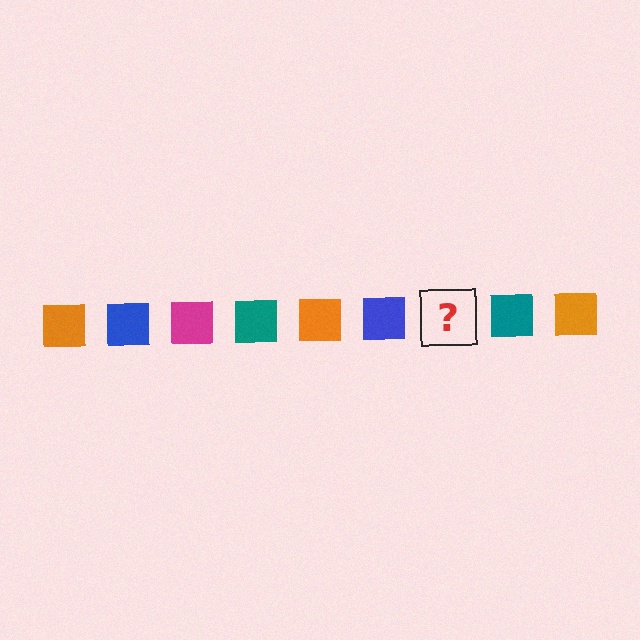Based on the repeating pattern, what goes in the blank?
The blank should be a magenta square.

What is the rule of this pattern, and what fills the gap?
The rule is that the pattern cycles through orange, blue, magenta, teal squares. The gap should be filled with a magenta square.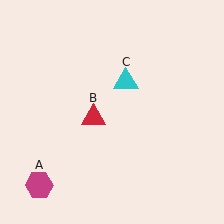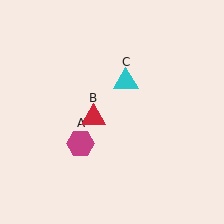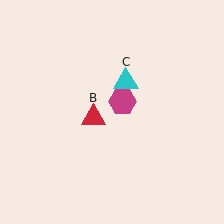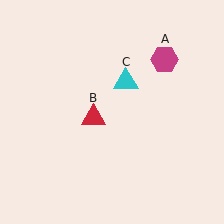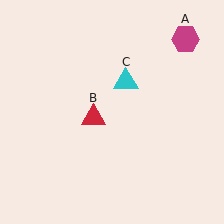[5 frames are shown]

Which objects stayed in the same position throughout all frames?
Red triangle (object B) and cyan triangle (object C) remained stationary.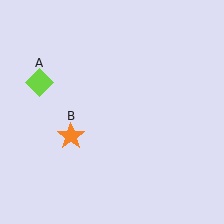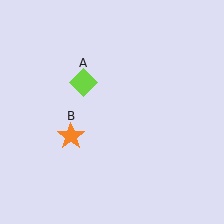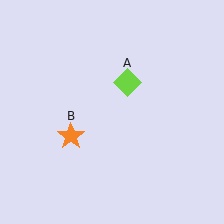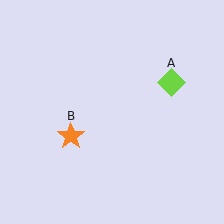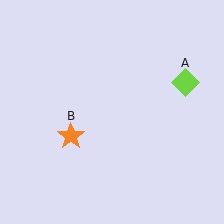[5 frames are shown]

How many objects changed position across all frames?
1 object changed position: lime diamond (object A).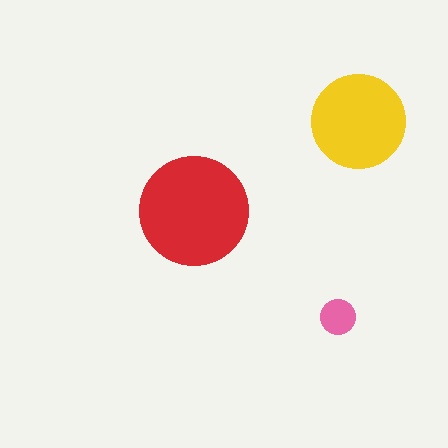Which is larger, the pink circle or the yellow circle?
The yellow one.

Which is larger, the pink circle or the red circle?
The red one.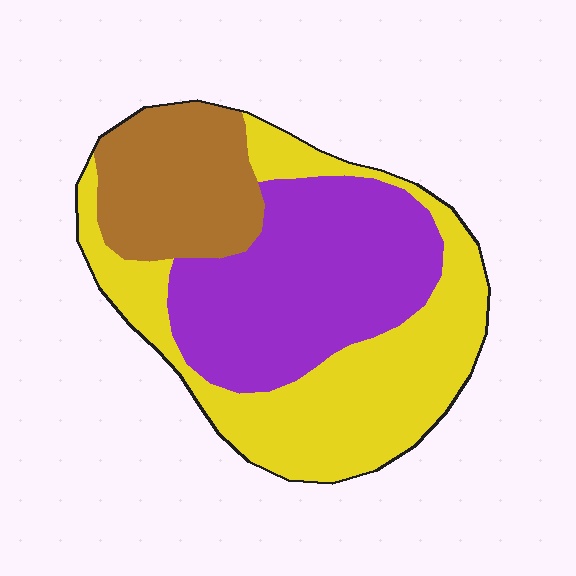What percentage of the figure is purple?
Purple covers 37% of the figure.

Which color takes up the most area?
Yellow, at roughly 40%.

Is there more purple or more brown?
Purple.